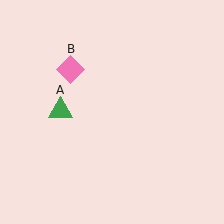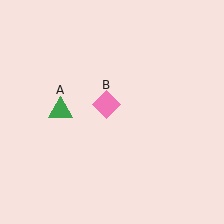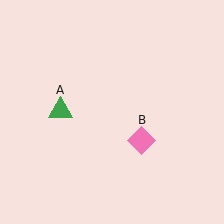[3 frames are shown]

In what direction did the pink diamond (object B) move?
The pink diamond (object B) moved down and to the right.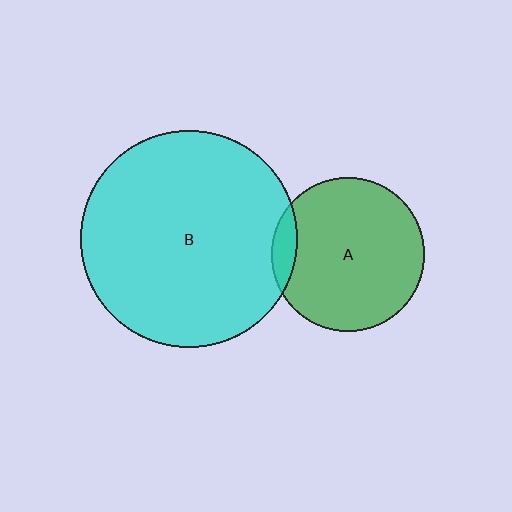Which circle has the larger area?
Circle B (cyan).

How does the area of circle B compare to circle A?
Approximately 2.0 times.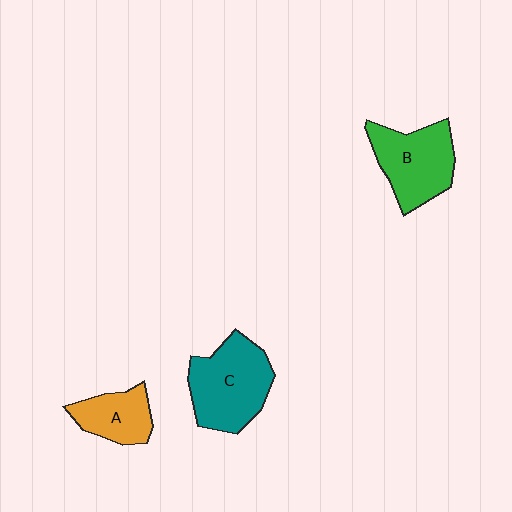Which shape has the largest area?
Shape C (teal).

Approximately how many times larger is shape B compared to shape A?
Approximately 1.6 times.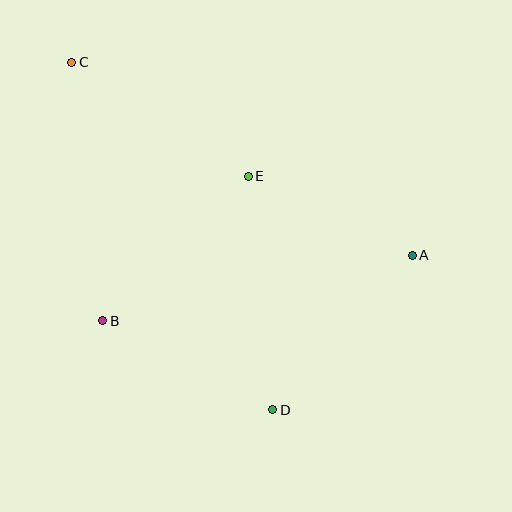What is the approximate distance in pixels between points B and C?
The distance between B and C is approximately 260 pixels.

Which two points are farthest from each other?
Points C and D are farthest from each other.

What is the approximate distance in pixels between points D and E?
The distance between D and E is approximately 235 pixels.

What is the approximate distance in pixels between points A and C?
The distance between A and C is approximately 391 pixels.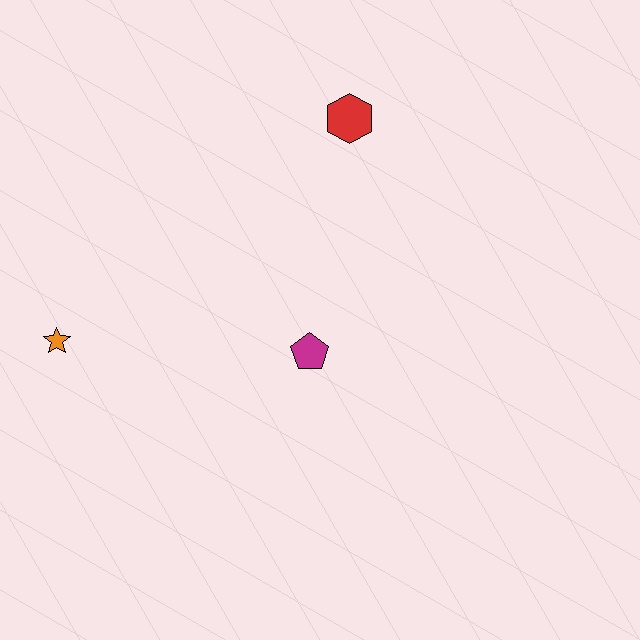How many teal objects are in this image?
There are no teal objects.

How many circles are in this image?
There are no circles.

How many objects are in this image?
There are 3 objects.